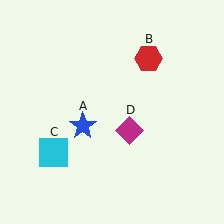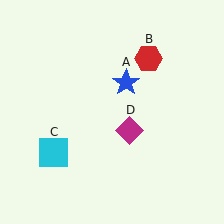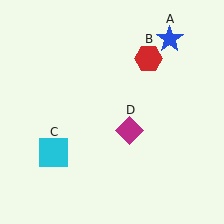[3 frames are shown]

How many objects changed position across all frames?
1 object changed position: blue star (object A).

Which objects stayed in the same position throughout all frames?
Red hexagon (object B) and cyan square (object C) and magenta diamond (object D) remained stationary.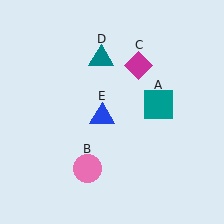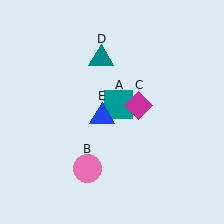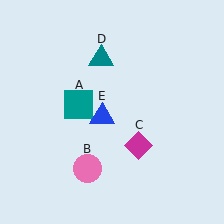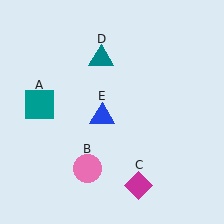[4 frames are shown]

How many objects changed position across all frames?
2 objects changed position: teal square (object A), magenta diamond (object C).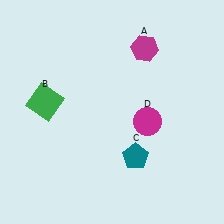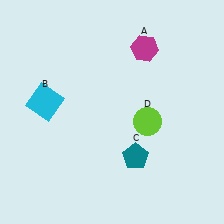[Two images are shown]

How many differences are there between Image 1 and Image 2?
There are 2 differences between the two images.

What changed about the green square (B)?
In Image 1, B is green. In Image 2, it changed to cyan.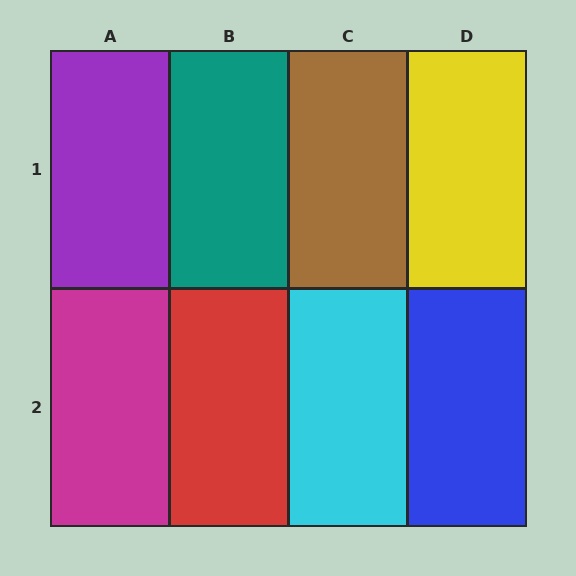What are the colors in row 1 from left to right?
Purple, teal, brown, yellow.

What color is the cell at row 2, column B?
Red.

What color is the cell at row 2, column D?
Blue.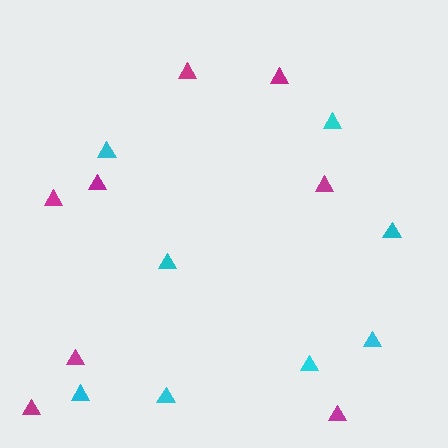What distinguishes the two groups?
There are 2 groups: one group of magenta triangles (8) and one group of cyan triangles (8).